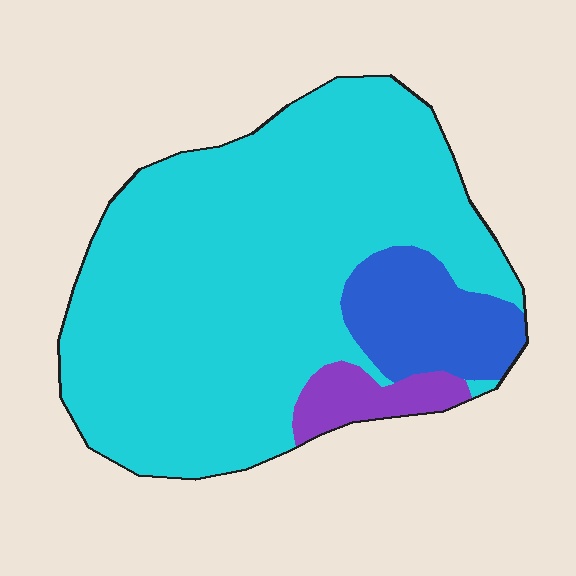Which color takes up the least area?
Purple, at roughly 5%.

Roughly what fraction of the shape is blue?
Blue takes up about one eighth (1/8) of the shape.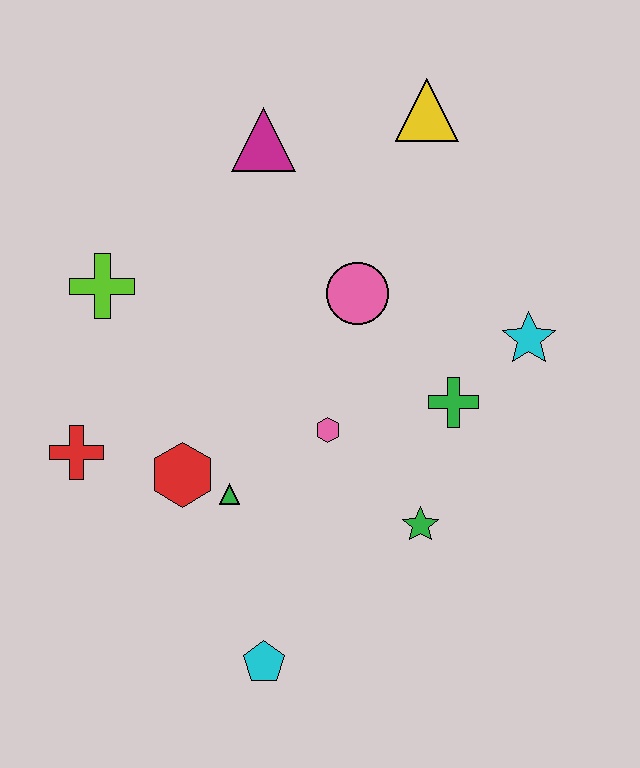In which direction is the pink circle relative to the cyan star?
The pink circle is to the left of the cyan star.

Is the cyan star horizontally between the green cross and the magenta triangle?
No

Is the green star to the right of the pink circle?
Yes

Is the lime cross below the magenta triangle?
Yes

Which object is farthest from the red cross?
The yellow triangle is farthest from the red cross.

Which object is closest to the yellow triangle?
The magenta triangle is closest to the yellow triangle.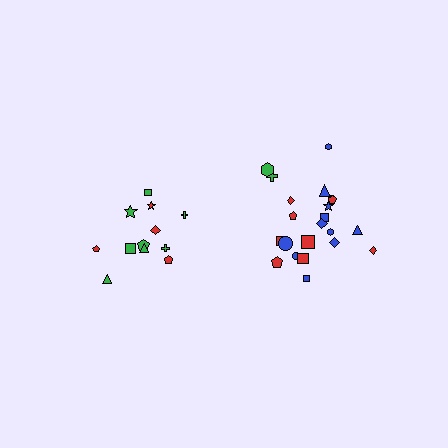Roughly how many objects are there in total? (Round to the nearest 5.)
Roughly 35 objects in total.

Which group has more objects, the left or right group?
The right group.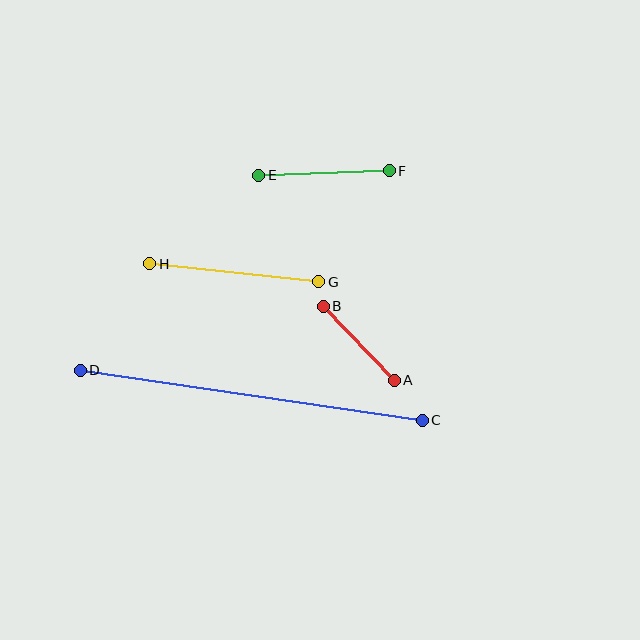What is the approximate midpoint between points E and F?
The midpoint is at approximately (324, 173) pixels.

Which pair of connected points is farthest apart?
Points C and D are farthest apart.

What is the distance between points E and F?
The distance is approximately 130 pixels.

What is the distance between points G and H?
The distance is approximately 170 pixels.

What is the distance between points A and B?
The distance is approximately 103 pixels.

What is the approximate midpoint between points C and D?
The midpoint is at approximately (251, 395) pixels.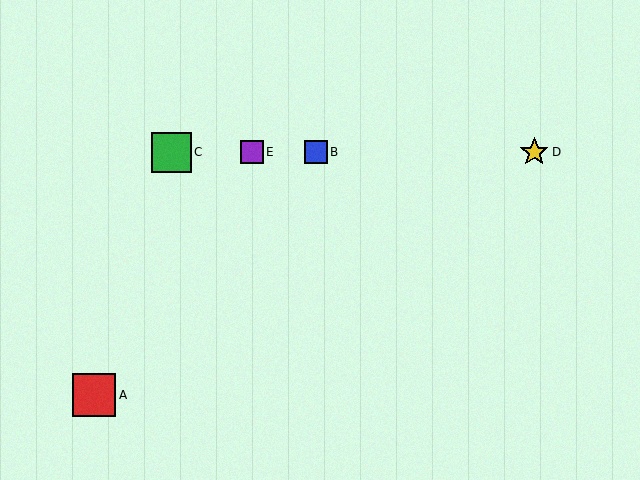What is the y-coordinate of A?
Object A is at y≈395.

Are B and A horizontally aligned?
No, B is at y≈152 and A is at y≈395.